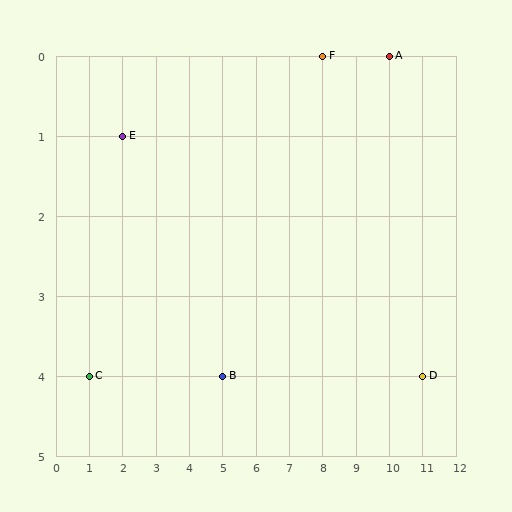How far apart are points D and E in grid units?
Points D and E are 9 columns and 3 rows apart (about 9.5 grid units diagonally).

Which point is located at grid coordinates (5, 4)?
Point B is at (5, 4).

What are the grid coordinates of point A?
Point A is at grid coordinates (10, 0).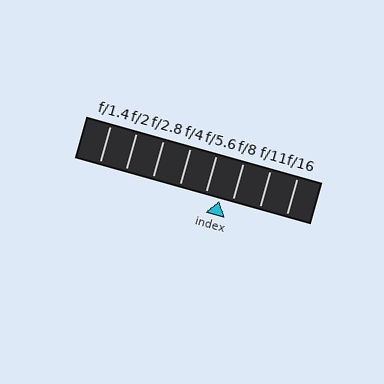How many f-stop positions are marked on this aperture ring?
There are 8 f-stop positions marked.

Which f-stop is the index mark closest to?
The index mark is closest to f/8.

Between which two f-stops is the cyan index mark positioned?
The index mark is between f/5.6 and f/8.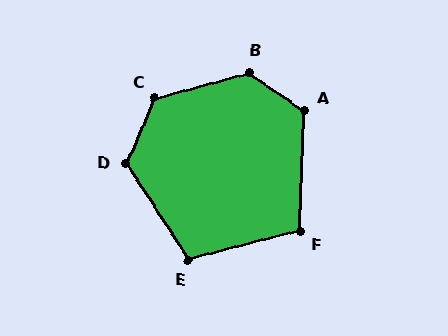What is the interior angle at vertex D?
Approximately 123 degrees (obtuse).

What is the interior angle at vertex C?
Approximately 129 degrees (obtuse).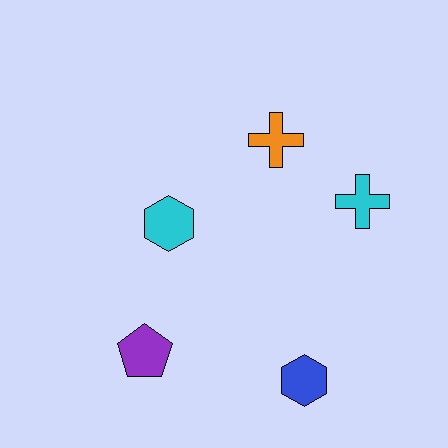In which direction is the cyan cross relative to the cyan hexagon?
The cyan cross is to the right of the cyan hexagon.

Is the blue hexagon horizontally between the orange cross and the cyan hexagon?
No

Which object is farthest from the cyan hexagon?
The blue hexagon is farthest from the cyan hexagon.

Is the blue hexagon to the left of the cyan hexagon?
No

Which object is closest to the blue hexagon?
The purple pentagon is closest to the blue hexagon.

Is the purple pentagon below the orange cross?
Yes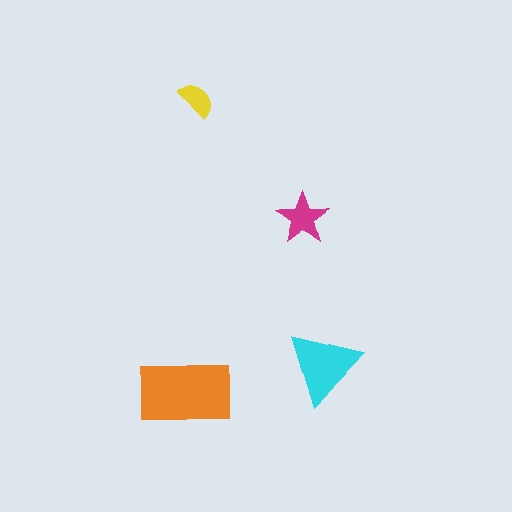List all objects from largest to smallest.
The orange rectangle, the cyan triangle, the magenta star, the yellow semicircle.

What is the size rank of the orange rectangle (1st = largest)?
1st.